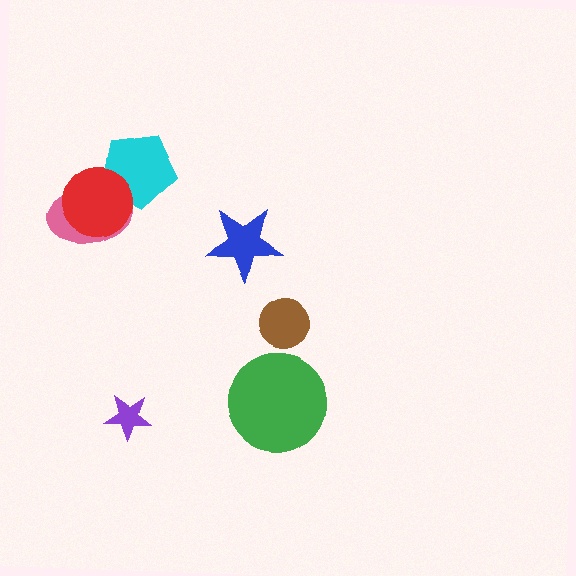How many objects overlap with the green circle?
0 objects overlap with the green circle.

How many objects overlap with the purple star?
0 objects overlap with the purple star.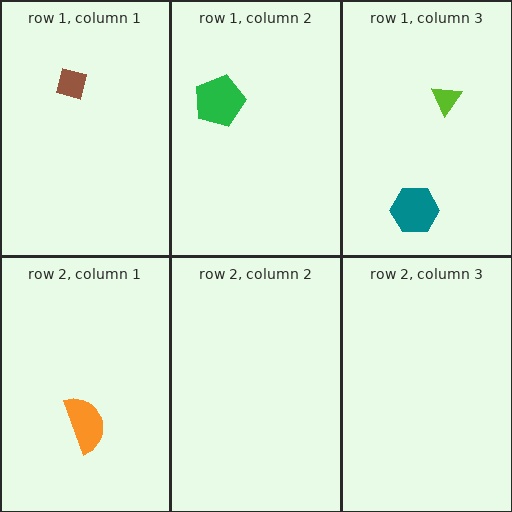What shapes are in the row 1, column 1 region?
The brown square.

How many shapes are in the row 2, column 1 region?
1.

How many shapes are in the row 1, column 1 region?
1.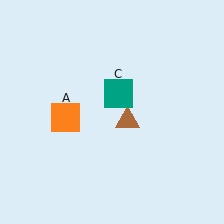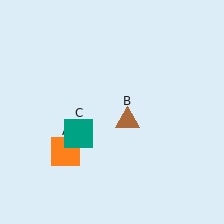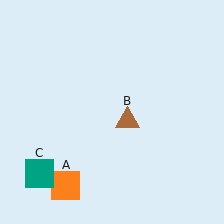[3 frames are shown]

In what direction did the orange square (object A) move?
The orange square (object A) moved down.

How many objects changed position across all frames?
2 objects changed position: orange square (object A), teal square (object C).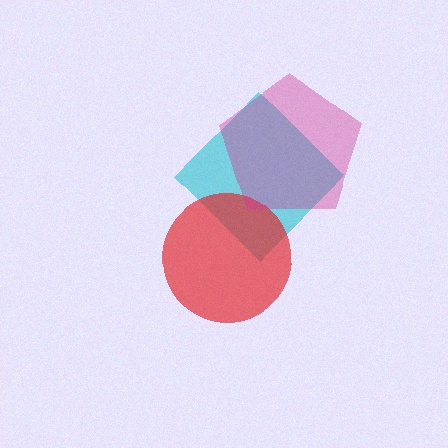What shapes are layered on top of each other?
The layered shapes are: a cyan diamond, a red circle, a magenta pentagon.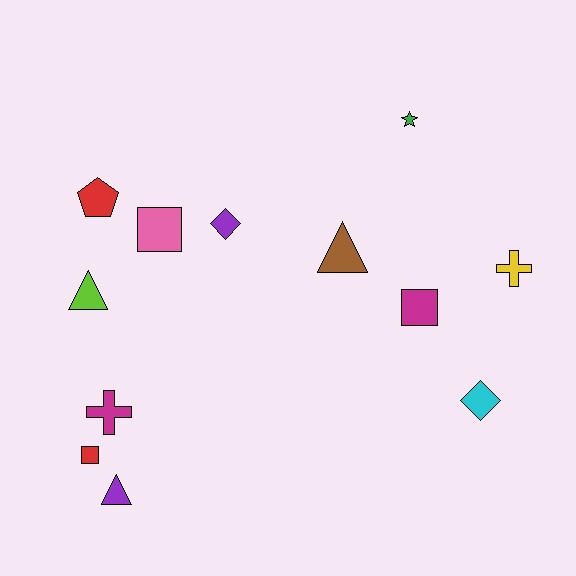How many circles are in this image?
There are no circles.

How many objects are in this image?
There are 12 objects.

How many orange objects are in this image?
There are no orange objects.